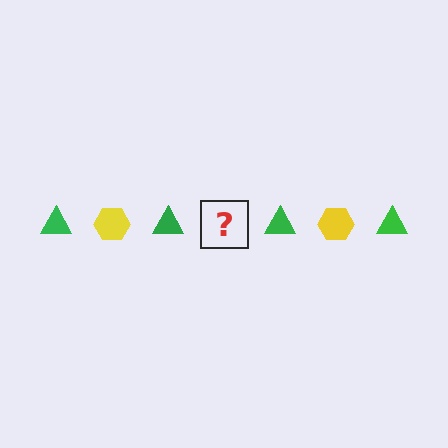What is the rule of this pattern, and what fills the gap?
The rule is that the pattern alternates between green triangle and yellow hexagon. The gap should be filled with a yellow hexagon.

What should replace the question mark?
The question mark should be replaced with a yellow hexagon.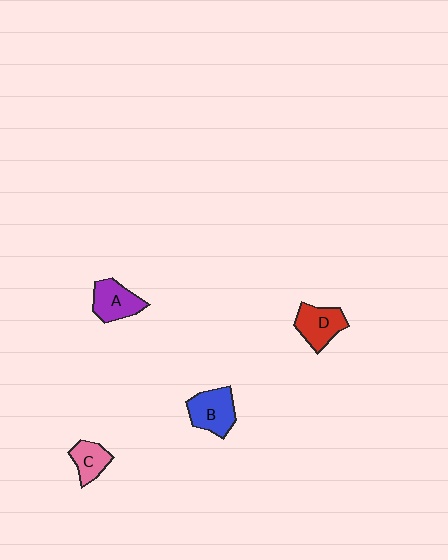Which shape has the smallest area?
Shape C (pink).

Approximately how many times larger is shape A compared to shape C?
Approximately 1.3 times.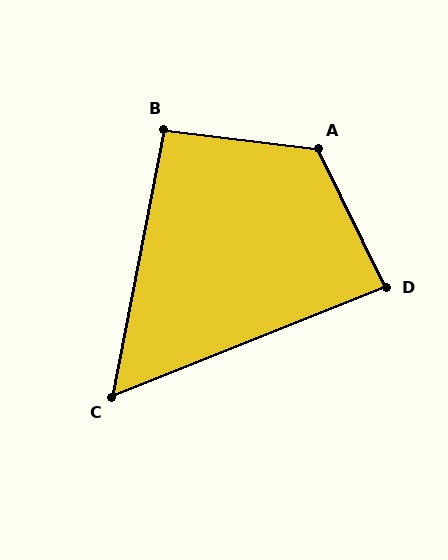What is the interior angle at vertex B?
Approximately 94 degrees (approximately right).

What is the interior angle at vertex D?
Approximately 86 degrees (approximately right).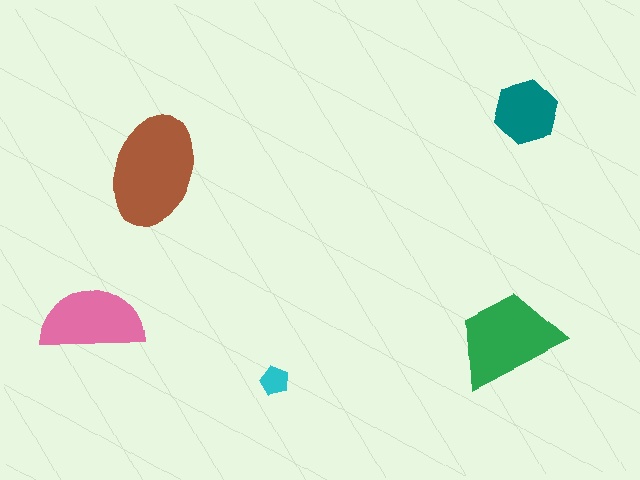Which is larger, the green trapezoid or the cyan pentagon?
The green trapezoid.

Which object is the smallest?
The cyan pentagon.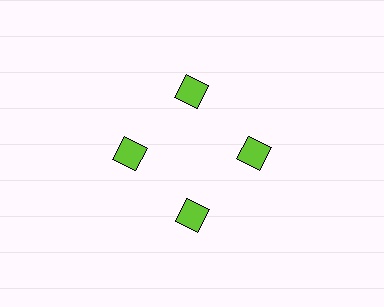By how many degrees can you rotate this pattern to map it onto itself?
The pattern maps onto itself every 90 degrees of rotation.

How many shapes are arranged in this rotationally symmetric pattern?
There are 8 shapes, arranged in 4 groups of 2.